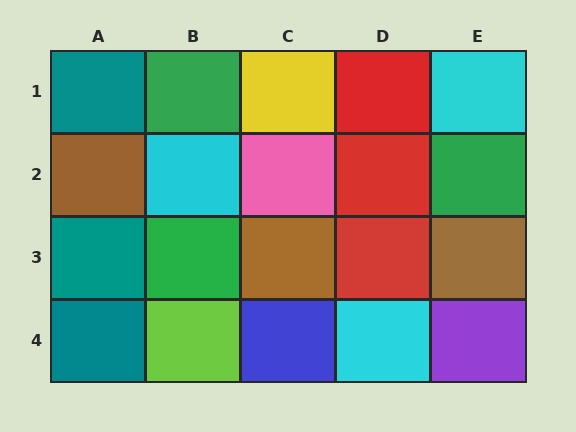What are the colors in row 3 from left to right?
Teal, green, brown, red, brown.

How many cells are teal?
3 cells are teal.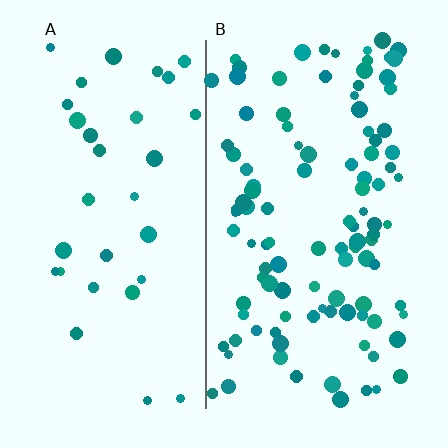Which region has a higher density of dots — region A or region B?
B (the right).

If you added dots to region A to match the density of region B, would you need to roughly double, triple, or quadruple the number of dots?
Approximately triple.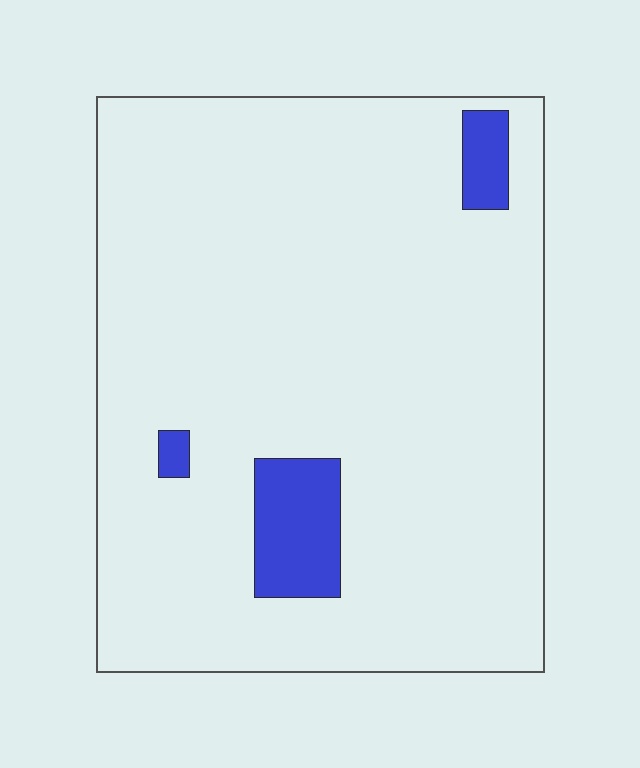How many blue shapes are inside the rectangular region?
3.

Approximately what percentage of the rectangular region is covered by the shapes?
Approximately 5%.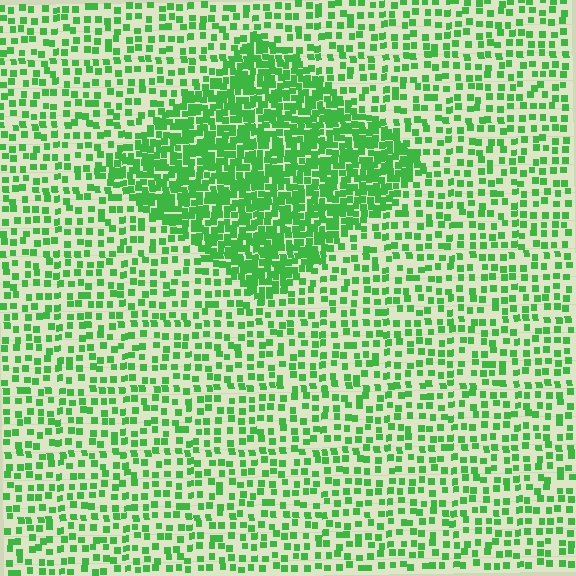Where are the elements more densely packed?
The elements are more densely packed inside the diamond boundary.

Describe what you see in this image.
The image contains small green elements arranged at two different densities. A diamond-shaped region is visible where the elements are more densely packed than the surrounding area.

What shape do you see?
I see a diamond.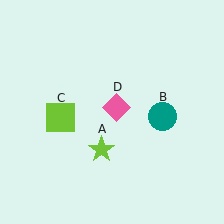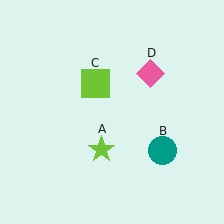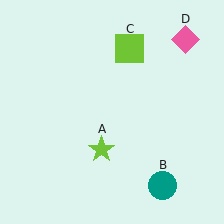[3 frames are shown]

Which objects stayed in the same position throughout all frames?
Lime star (object A) remained stationary.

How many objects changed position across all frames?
3 objects changed position: teal circle (object B), lime square (object C), pink diamond (object D).